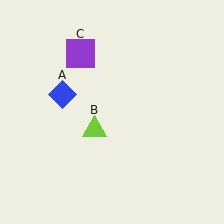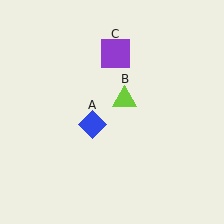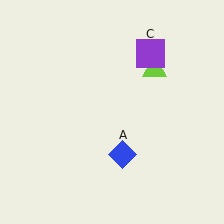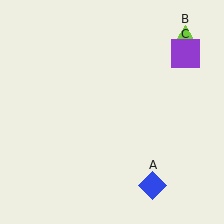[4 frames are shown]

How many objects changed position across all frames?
3 objects changed position: blue diamond (object A), lime triangle (object B), purple square (object C).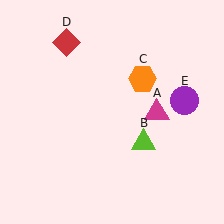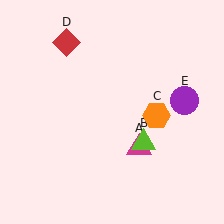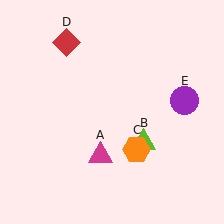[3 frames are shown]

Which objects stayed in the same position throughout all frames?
Lime triangle (object B) and red diamond (object D) and purple circle (object E) remained stationary.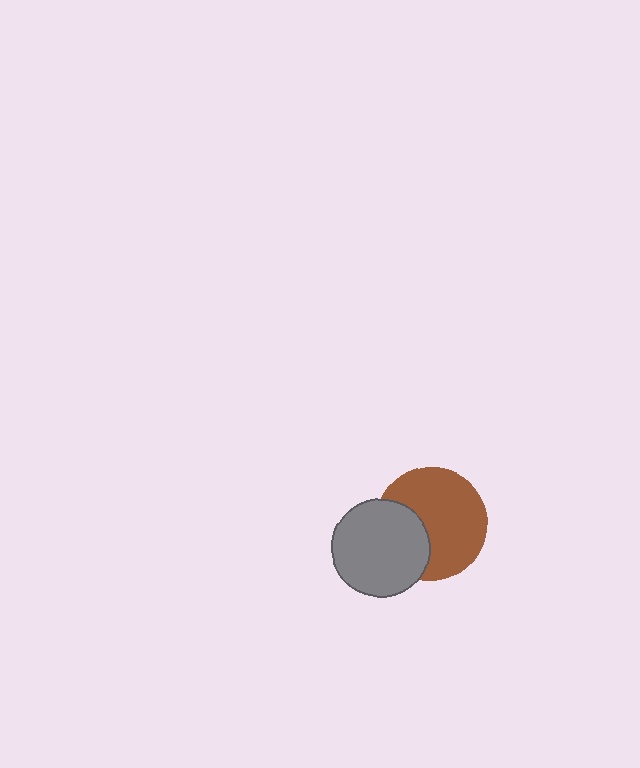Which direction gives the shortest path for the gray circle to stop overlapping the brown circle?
Moving left gives the shortest separation.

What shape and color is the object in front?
The object in front is a gray circle.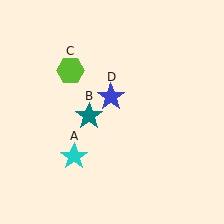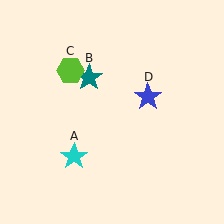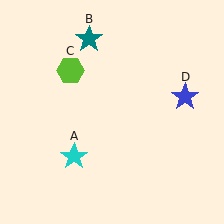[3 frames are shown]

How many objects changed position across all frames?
2 objects changed position: teal star (object B), blue star (object D).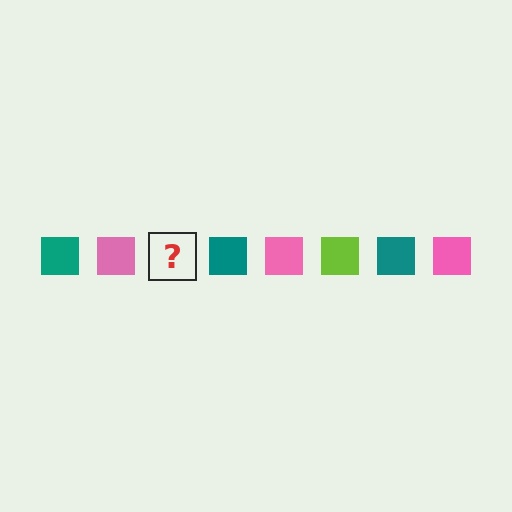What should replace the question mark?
The question mark should be replaced with a lime square.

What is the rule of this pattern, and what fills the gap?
The rule is that the pattern cycles through teal, pink, lime squares. The gap should be filled with a lime square.